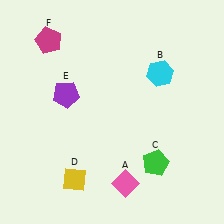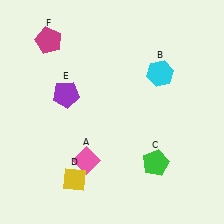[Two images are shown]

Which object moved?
The pink diamond (A) moved left.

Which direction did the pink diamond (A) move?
The pink diamond (A) moved left.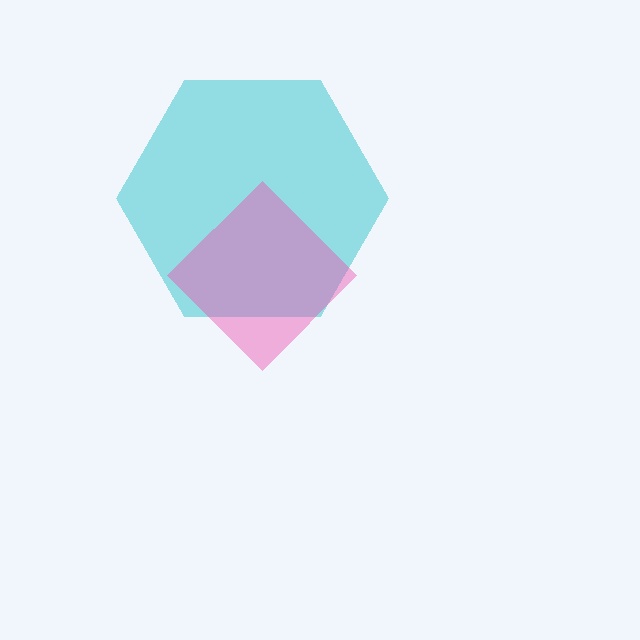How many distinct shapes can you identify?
There are 2 distinct shapes: a cyan hexagon, a pink diamond.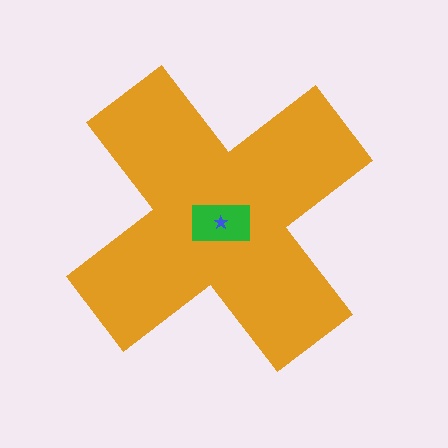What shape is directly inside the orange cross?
The green rectangle.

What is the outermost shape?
The orange cross.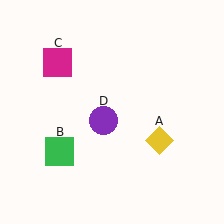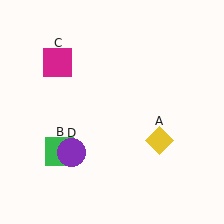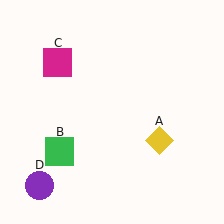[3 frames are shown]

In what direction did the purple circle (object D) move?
The purple circle (object D) moved down and to the left.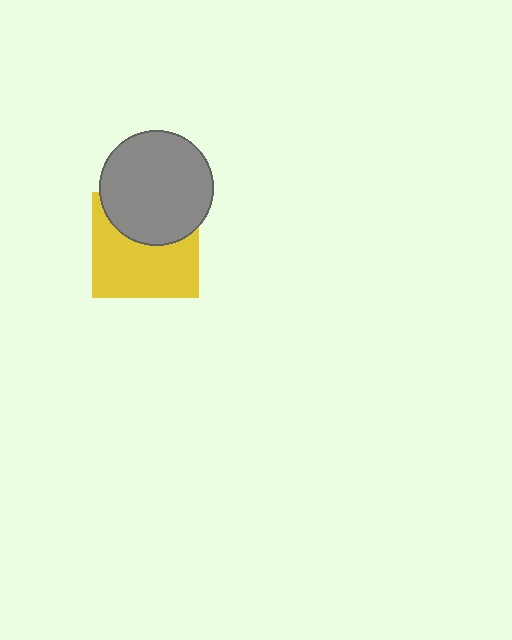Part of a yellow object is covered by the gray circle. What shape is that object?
It is a square.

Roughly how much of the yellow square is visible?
About half of it is visible (roughly 61%).